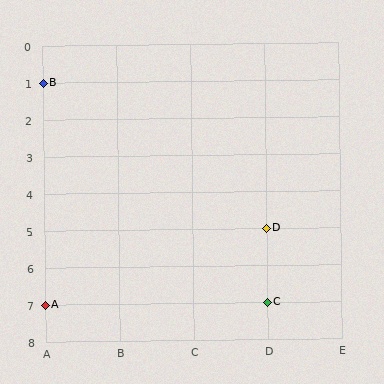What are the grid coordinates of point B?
Point B is at grid coordinates (A, 1).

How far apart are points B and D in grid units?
Points B and D are 3 columns and 4 rows apart (about 5.0 grid units diagonally).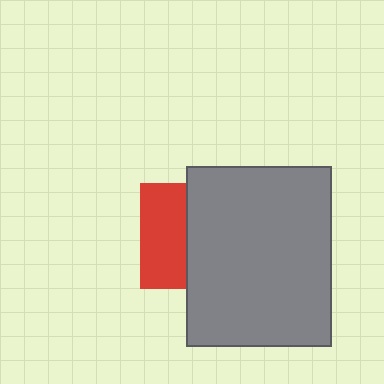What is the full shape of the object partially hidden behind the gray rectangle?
The partially hidden object is a red square.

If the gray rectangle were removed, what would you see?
You would see the complete red square.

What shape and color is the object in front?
The object in front is a gray rectangle.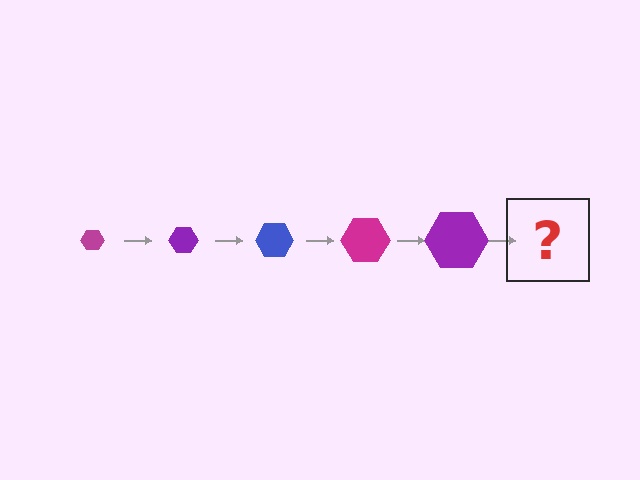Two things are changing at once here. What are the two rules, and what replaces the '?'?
The two rules are that the hexagon grows larger each step and the color cycles through magenta, purple, and blue. The '?' should be a blue hexagon, larger than the previous one.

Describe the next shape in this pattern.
It should be a blue hexagon, larger than the previous one.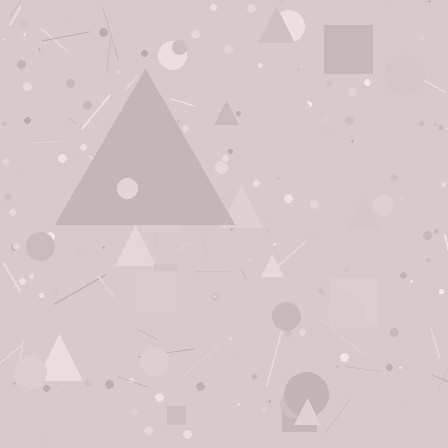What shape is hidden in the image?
A triangle is hidden in the image.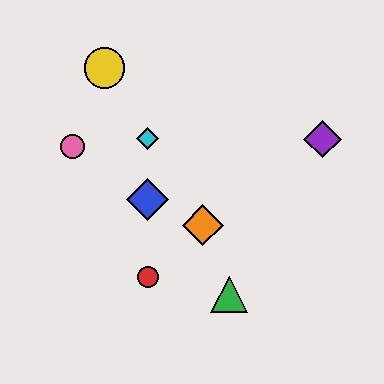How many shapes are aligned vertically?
3 shapes (the red circle, the blue diamond, the cyan diamond) are aligned vertically.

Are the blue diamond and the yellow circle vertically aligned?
No, the blue diamond is at x≈148 and the yellow circle is at x≈105.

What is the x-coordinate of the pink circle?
The pink circle is at x≈73.